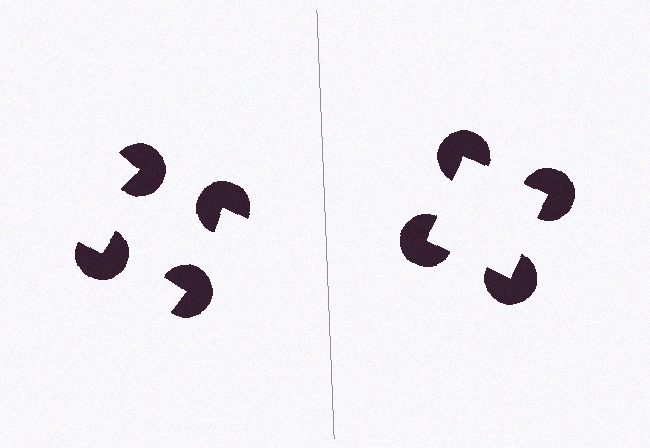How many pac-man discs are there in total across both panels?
8 — 4 on each side.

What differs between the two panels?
The pac-man discs are positioned identically on both sides; only the wedge orientations differ. On the right they align to a square; on the left they are misaligned.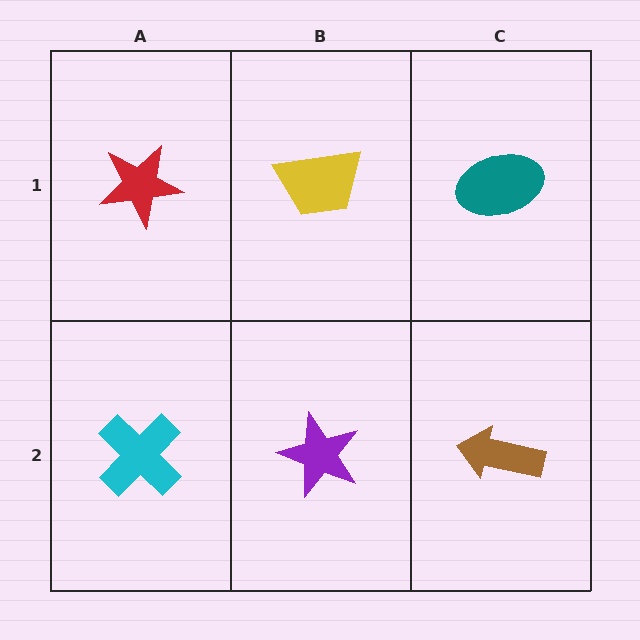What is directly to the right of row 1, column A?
A yellow trapezoid.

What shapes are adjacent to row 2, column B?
A yellow trapezoid (row 1, column B), a cyan cross (row 2, column A), a brown arrow (row 2, column C).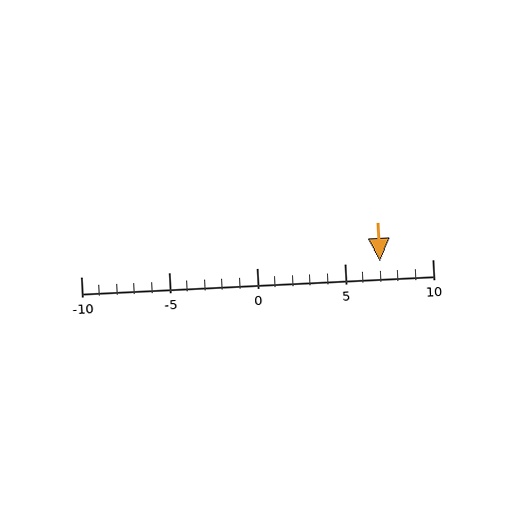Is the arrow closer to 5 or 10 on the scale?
The arrow is closer to 5.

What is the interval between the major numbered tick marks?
The major tick marks are spaced 5 units apart.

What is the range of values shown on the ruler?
The ruler shows values from -10 to 10.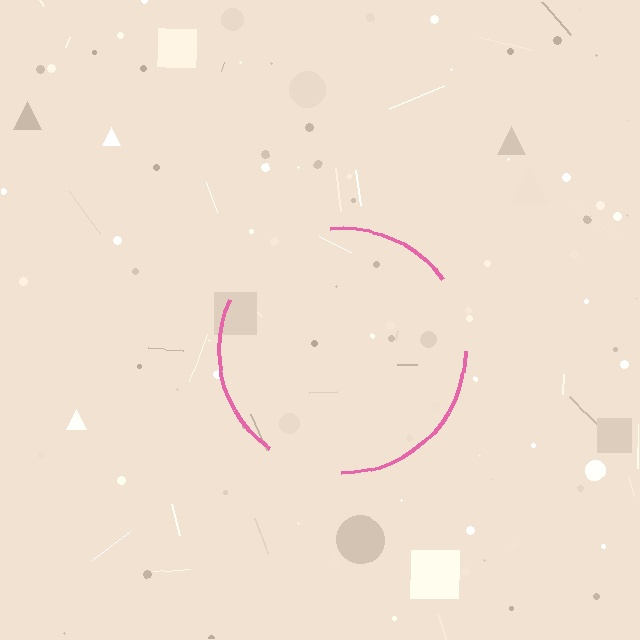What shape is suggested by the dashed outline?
The dashed outline suggests a circle.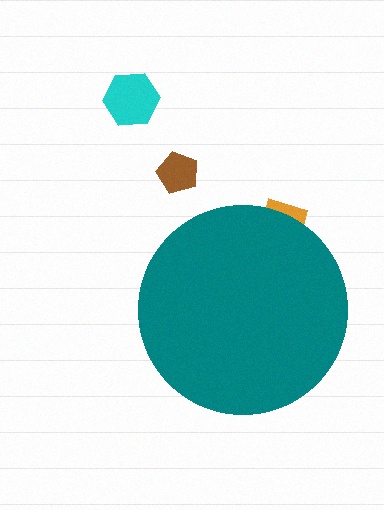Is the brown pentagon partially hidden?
No, the brown pentagon is fully visible.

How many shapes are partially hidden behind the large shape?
1 shape is partially hidden.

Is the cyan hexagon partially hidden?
No, the cyan hexagon is fully visible.